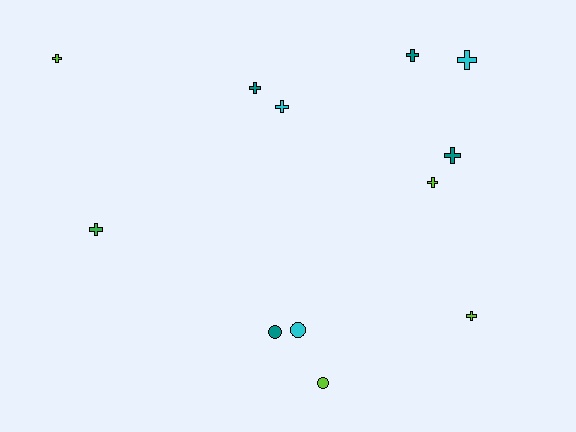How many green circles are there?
There are no green circles.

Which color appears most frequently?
Lime, with 4 objects.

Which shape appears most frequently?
Cross, with 9 objects.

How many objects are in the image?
There are 12 objects.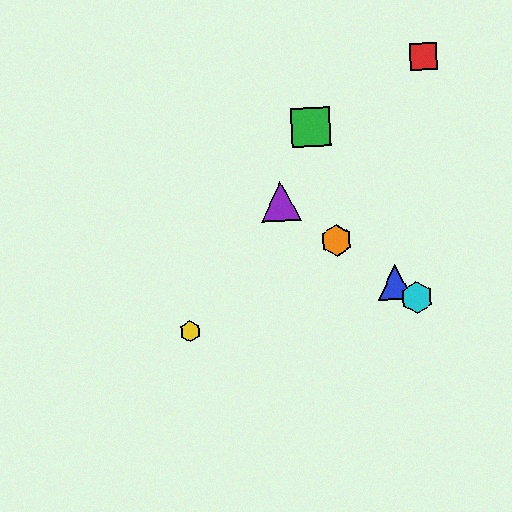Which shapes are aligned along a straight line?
The blue triangle, the purple triangle, the orange hexagon, the cyan hexagon are aligned along a straight line.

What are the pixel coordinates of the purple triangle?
The purple triangle is at (281, 201).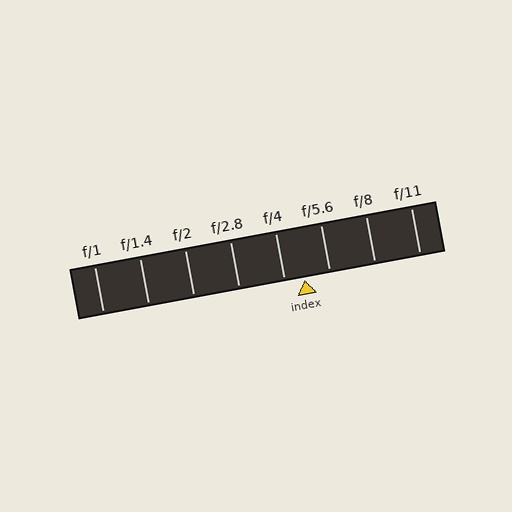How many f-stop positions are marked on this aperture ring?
There are 8 f-stop positions marked.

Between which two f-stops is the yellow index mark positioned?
The index mark is between f/4 and f/5.6.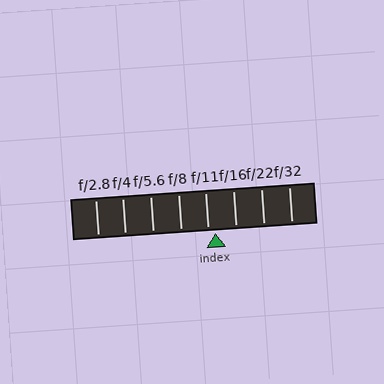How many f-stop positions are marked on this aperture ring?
There are 8 f-stop positions marked.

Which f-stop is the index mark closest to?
The index mark is closest to f/11.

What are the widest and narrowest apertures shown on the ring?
The widest aperture shown is f/2.8 and the narrowest is f/32.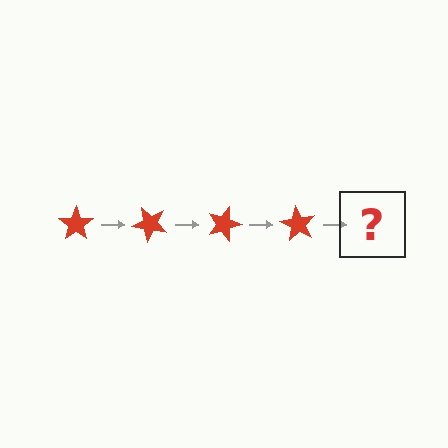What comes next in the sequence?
The next element should be a red star rotated 180 degrees.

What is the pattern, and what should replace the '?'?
The pattern is that the star rotates 45 degrees each step. The '?' should be a red star rotated 180 degrees.